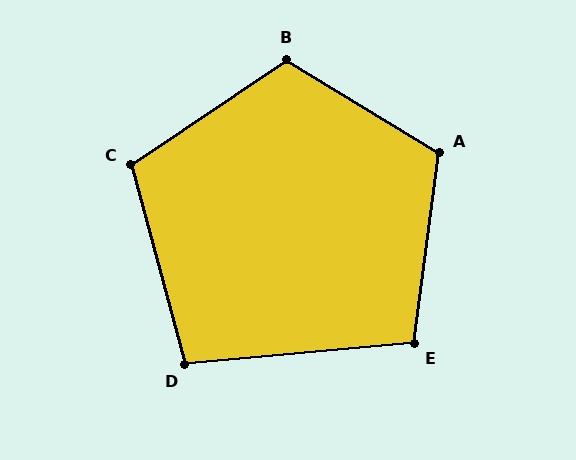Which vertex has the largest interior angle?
B, at approximately 115 degrees.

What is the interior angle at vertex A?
Approximately 114 degrees (obtuse).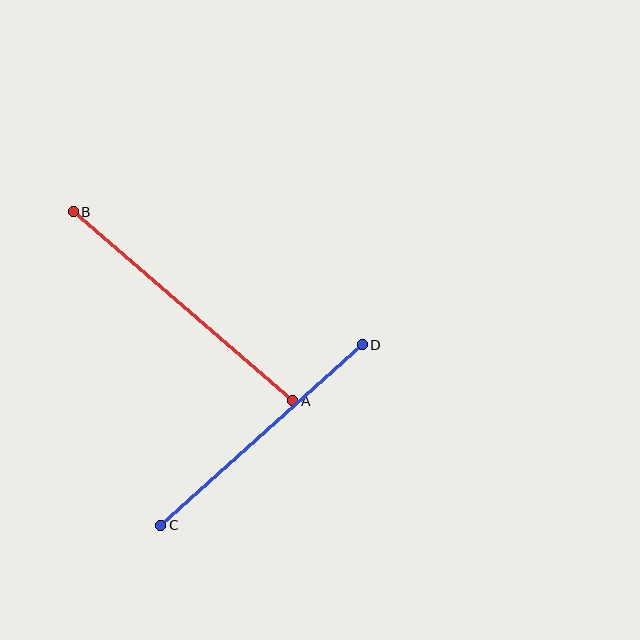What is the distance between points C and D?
The distance is approximately 271 pixels.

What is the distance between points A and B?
The distance is approximately 290 pixels.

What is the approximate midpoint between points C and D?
The midpoint is at approximately (261, 435) pixels.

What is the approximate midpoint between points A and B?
The midpoint is at approximately (183, 306) pixels.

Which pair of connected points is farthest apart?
Points A and B are farthest apart.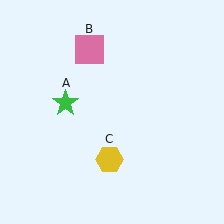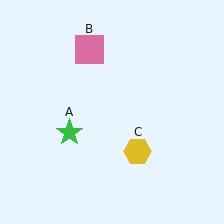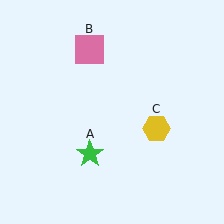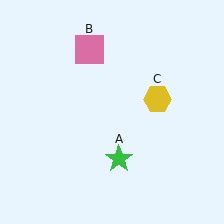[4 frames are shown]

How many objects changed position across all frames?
2 objects changed position: green star (object A), yellow hexagon (object C).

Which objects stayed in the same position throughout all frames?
Pink square (object B) remained stationary.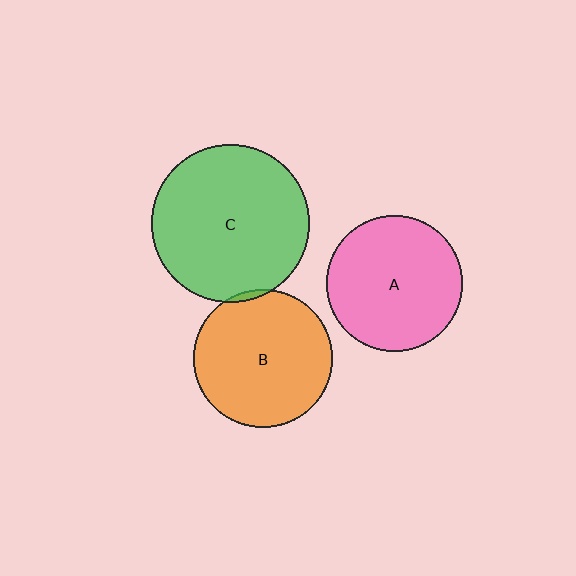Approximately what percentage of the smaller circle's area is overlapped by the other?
Approximately 5%.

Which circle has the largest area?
Circle C (green).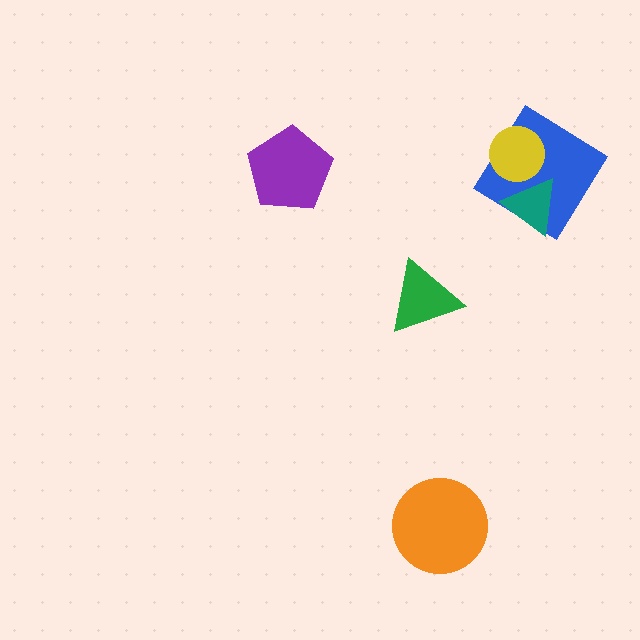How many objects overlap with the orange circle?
0 objects overlap with the orange circle.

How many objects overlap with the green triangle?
0 objects overlap with the green triangle.